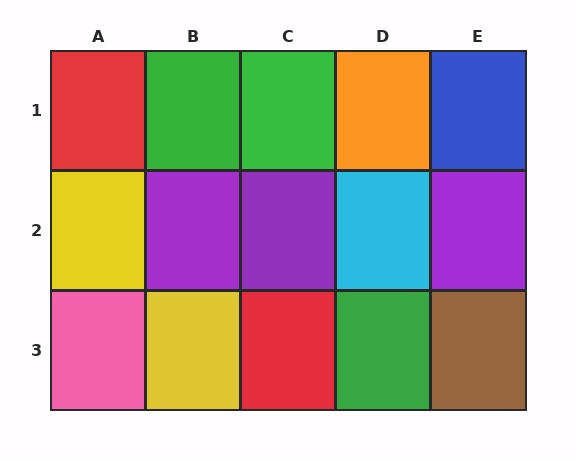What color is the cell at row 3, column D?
Green.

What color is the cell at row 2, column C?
Purple.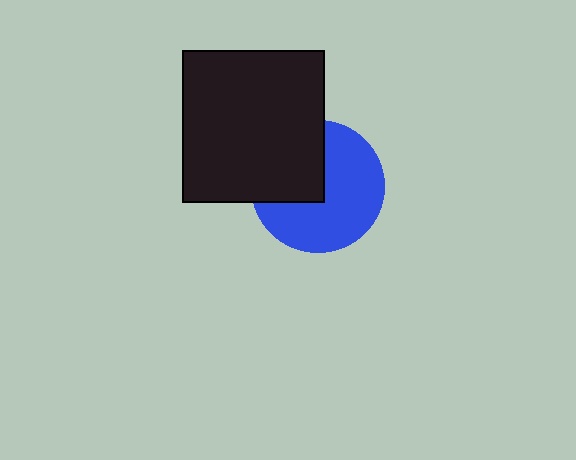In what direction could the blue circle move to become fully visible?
The blue circle could move toward the lower-right. That would shift it out from behind the black rectangle entirely.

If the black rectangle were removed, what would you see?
You would see the complete blue circle.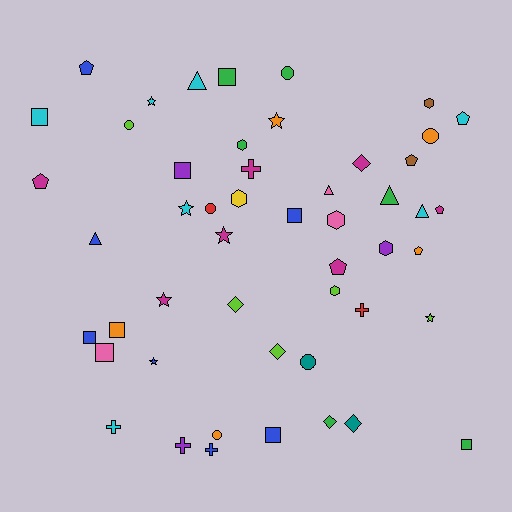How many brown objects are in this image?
There are 2 brown objects.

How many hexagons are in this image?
There are 6 hexagons.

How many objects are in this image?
There are 50 objects.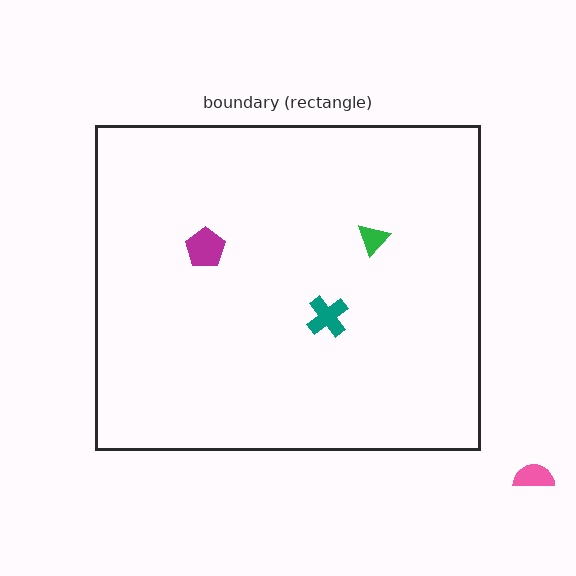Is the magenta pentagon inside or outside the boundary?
Inside.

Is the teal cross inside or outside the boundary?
Inside.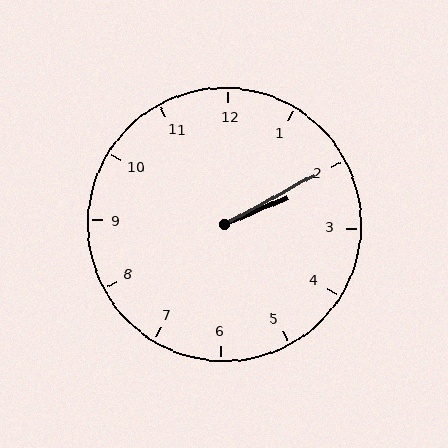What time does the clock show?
2:10.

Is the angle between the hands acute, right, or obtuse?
It is acute.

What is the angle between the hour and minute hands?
Approximately 5 degrees.